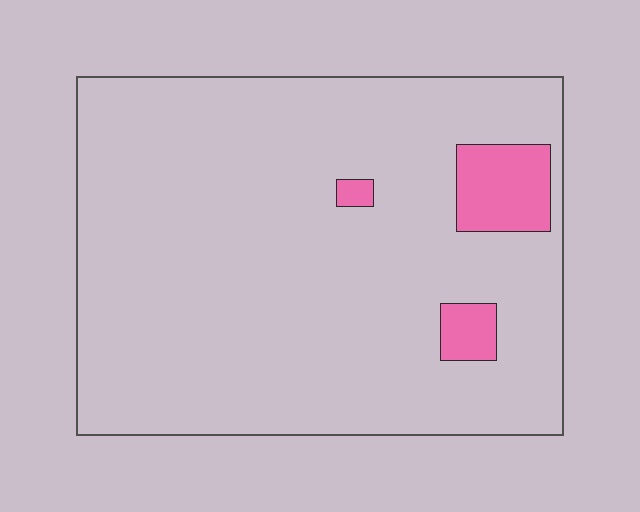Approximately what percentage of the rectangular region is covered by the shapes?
Approximately 5%.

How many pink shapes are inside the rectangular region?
3.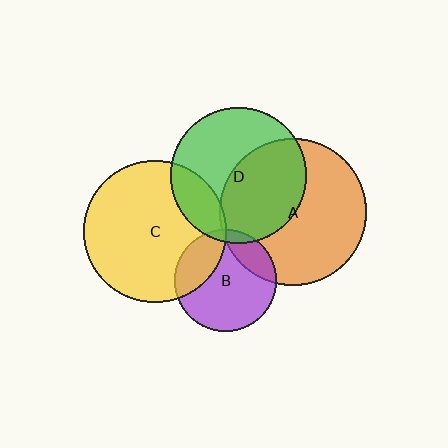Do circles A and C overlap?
Yes.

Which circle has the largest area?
Circle A (orange).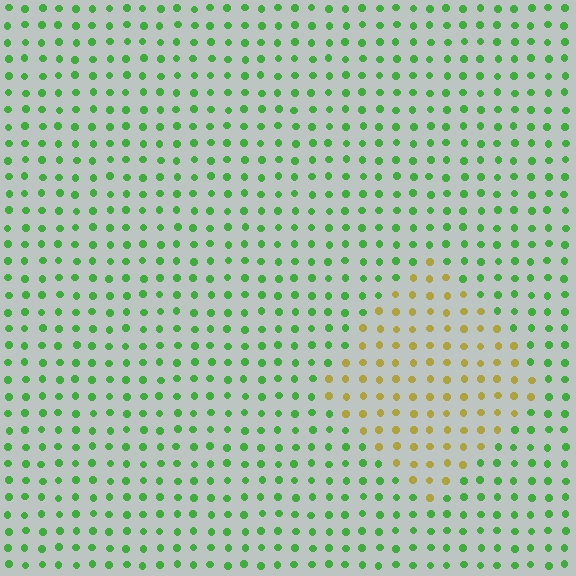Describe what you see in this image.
The image is filled with small green elements in a uniform arrangement. A diamond-shaped region is visible where the elements are tinted to a slightly different hue, forming a subtle color boundary.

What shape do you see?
I see a diamond.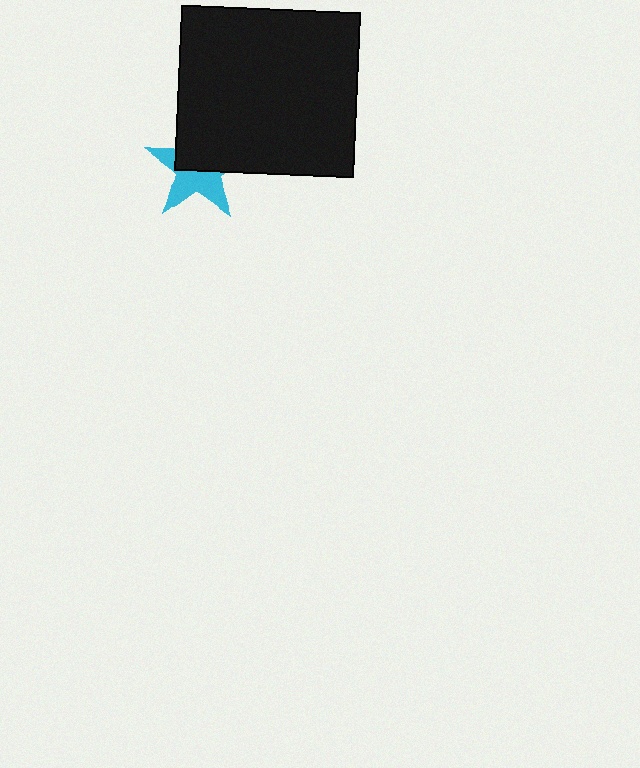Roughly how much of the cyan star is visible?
About half of it is visible (roughly 50%).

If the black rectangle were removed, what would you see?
You would see the complete cyan star.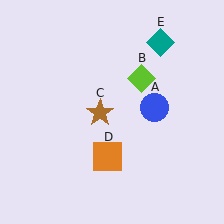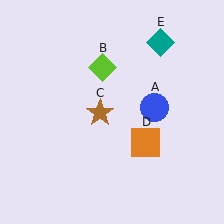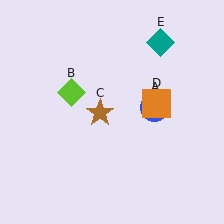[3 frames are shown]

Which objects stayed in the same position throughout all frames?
Blue circle (object A) and brown star (object C) and teal diamond (object E) remained stationary.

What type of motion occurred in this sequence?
The lime diamond (object B), orange square (object D) rotated counterclockwise around the center of the scene.